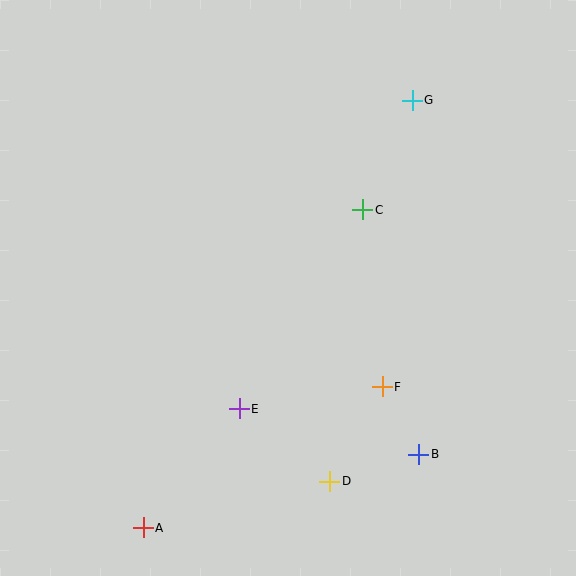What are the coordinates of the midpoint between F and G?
The midpoint between F and G is at (397, 244).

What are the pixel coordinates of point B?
Point B is at (419, 454).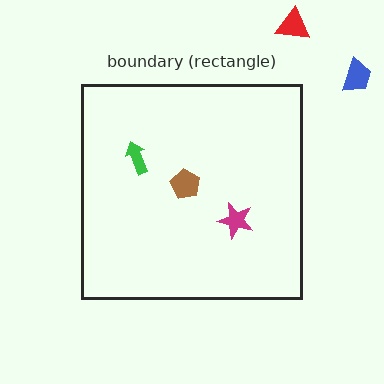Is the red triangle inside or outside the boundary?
Outside.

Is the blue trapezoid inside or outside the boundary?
Outside.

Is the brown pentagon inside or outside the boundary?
Inside.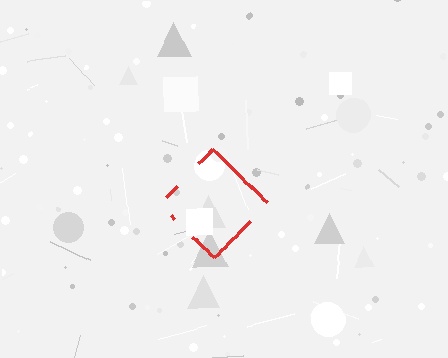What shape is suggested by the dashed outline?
The dashed outline suggests a diamond.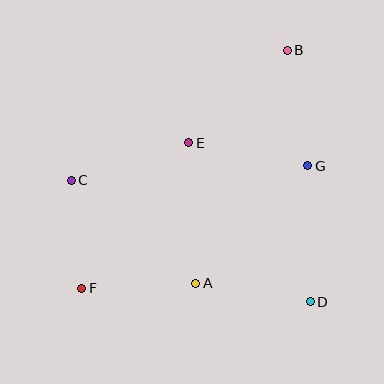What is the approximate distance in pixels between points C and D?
The distance between C and D is approximately 268 pixels.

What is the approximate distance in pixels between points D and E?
The distance between D and E is approximately 200 pixels.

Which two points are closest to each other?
Points C and F are closest to each other.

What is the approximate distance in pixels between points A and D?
The distance between A and D is approximately 116 pixels.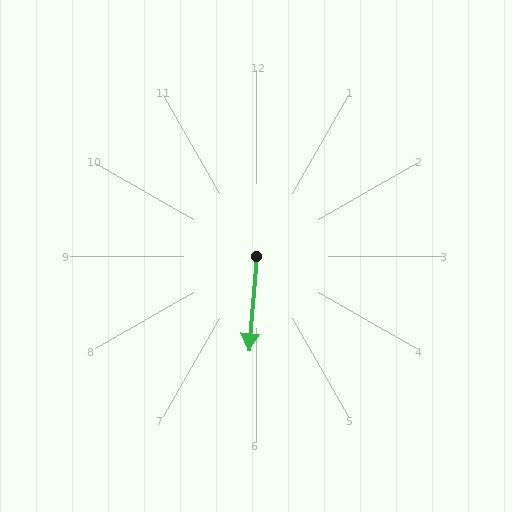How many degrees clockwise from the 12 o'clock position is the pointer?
Approximately 185 degrees.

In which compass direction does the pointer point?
South.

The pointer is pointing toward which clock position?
Roughly 6 o'clock.